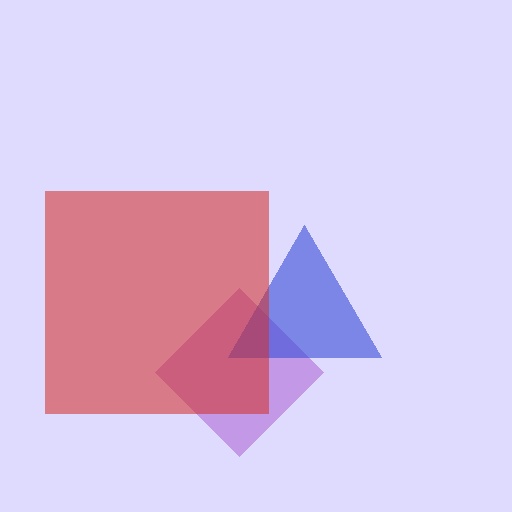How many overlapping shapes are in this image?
There are 3 overlapping shapes in the image.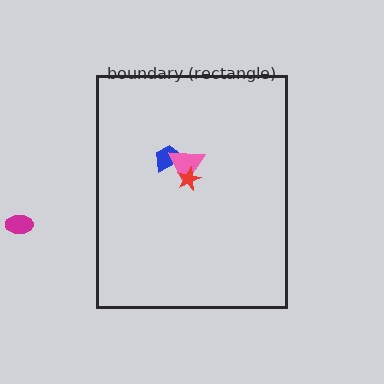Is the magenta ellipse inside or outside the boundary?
Outside.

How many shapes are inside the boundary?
3 inside, 1 outside.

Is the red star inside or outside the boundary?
Inside.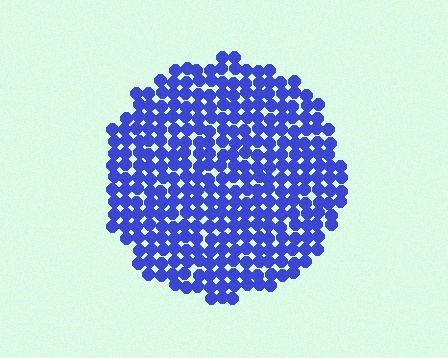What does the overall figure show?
The overall figure shows a circle.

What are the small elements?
The small elements are circles.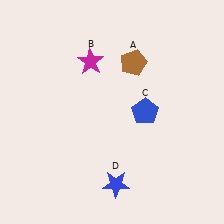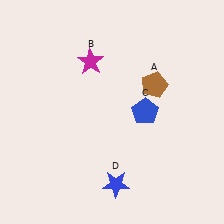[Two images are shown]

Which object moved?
The brown pentagon (A) moved down.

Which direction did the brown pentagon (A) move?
The brown pentagon (A) moved down.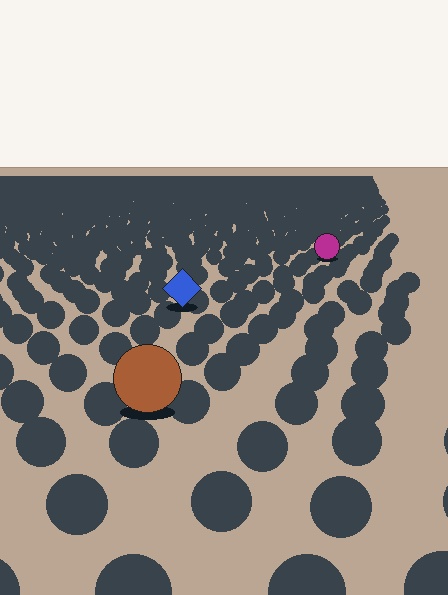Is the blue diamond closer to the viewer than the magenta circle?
Yes. The blue diamond is closer — you can tell from the texture gradient: the ground texture is coarser near it.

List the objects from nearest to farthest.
From nearest to farthest: the brown circle, the blue diamond, the magenta circle.